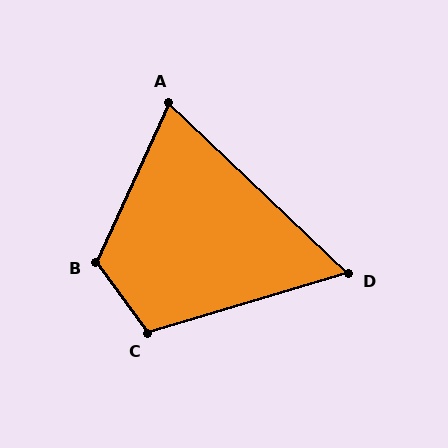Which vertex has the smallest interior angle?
D, at approximately 60 degrees.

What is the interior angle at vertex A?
Approximately 71 degrees (acute).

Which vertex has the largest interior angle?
B, at approximately 120 degrees.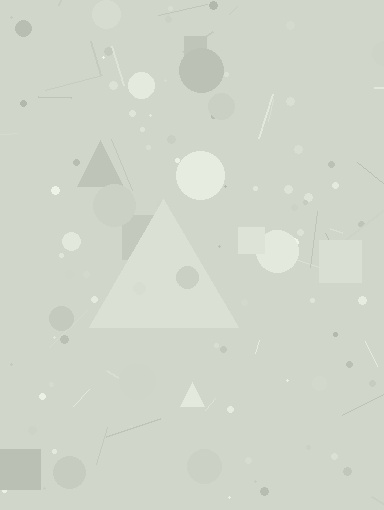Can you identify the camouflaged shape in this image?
The camouflaged shape is a triangle.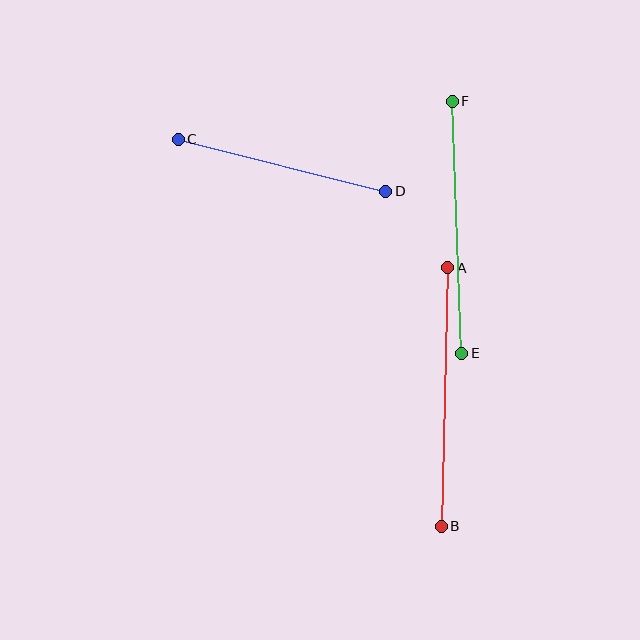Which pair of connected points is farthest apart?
Points A and B are farthest apart.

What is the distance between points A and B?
The distance is approximately 259 pixels.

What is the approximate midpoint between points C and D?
The midpoint is at approximately (282, 165) pixels.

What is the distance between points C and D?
The distance is approximately 214 pixels.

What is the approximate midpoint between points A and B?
The midpoint is at approximately (444, 397) pixels.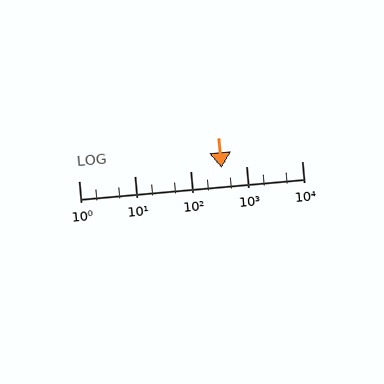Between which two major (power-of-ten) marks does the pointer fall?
The pointer is between 100 and 1000.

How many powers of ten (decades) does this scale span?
The scale spans 4 decades, from 1 to 10000.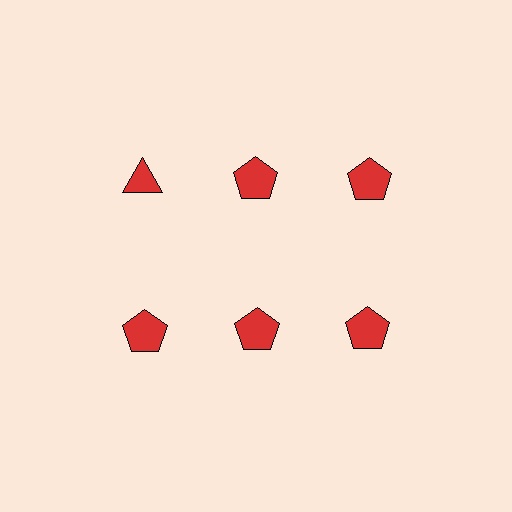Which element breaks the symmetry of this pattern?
The red triangle in the top row, leftmost column breaks the symmetry. All other shapes are red pentagons.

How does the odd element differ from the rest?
It has a different shape: triangle instead of pentagon.